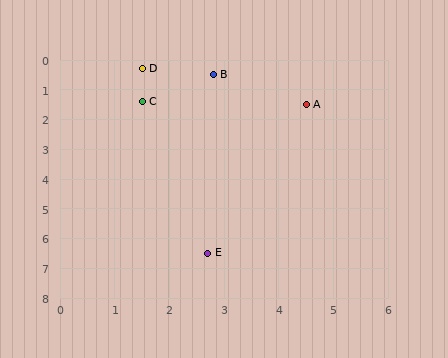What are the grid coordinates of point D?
Point D is at approximately (1.5, 0.3).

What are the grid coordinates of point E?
Point E is at approximately (2.7, 6.5).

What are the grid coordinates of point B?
Point B is at approximately (2.8, 0.5).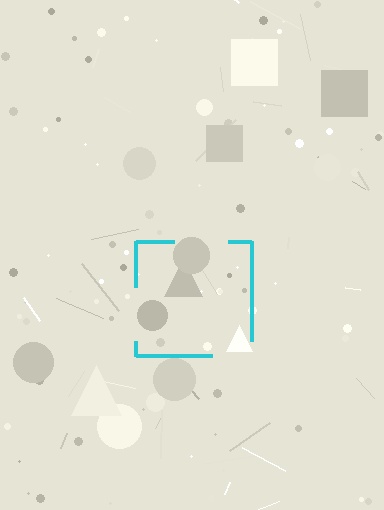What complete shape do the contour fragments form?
The contour fragments form a square.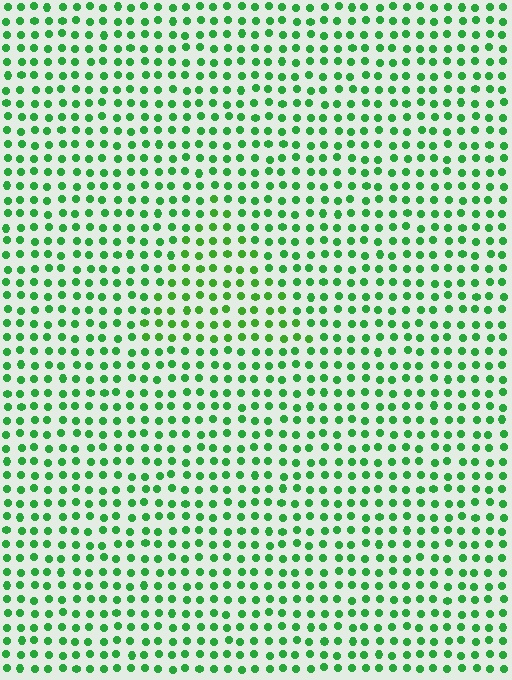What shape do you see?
I see a triangle.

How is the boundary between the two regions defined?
The boundary is defined purely by a slight shift in hue (about 18 degrees). Spacing, size, and orientation are identical on both sides.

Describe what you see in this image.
The image is filled with small green elements in a uniform arrangement. A triangle-shaped region is visible where the elements are tinted to a slightly different hue, forming a subtle color boundary.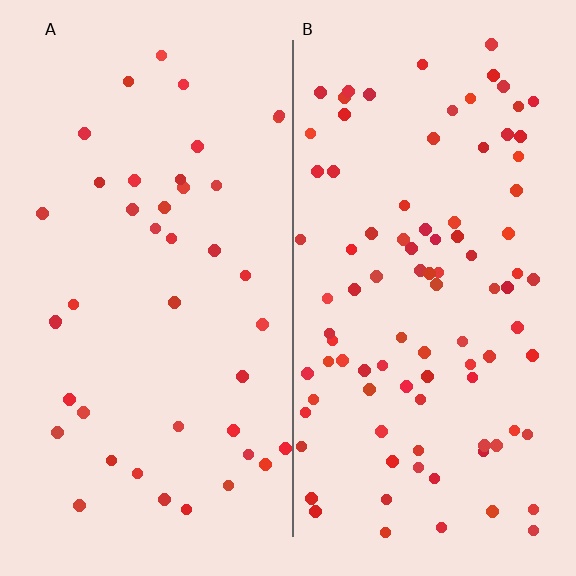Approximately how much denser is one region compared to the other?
Approximately 2.3× — region B over region A.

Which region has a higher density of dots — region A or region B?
B (the right).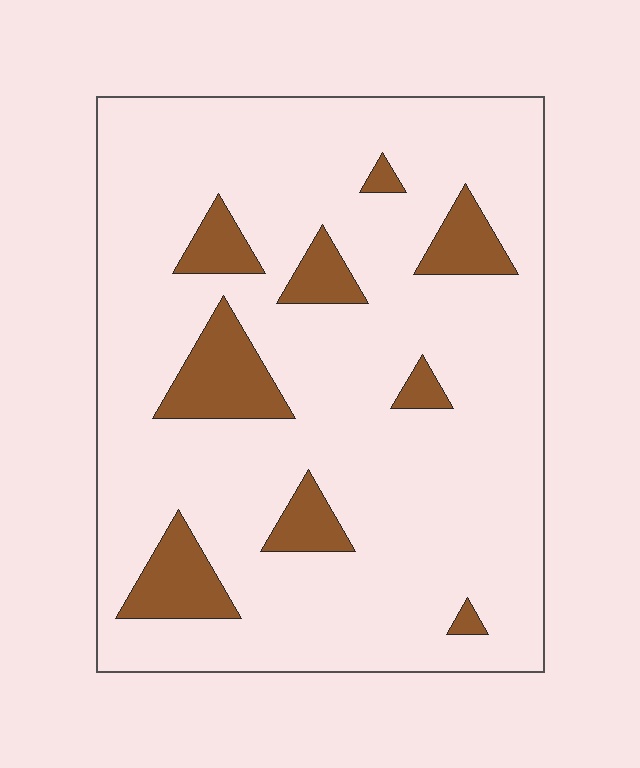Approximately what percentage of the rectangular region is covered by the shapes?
Approximately 15%.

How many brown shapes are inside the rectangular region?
9.